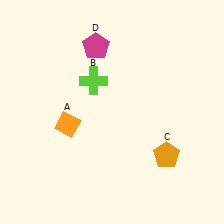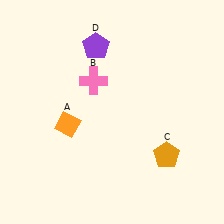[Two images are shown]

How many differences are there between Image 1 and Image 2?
There are 2 differences between the two images.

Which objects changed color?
B changed from lime to pink. D changed from magenta to purple.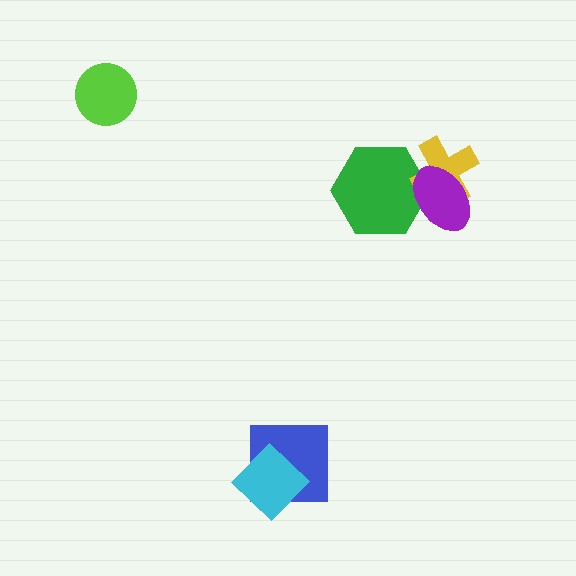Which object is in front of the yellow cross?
The purple ellipse is in front of the yellow cross.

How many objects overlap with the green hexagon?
2 objects overlap with the green hexagon.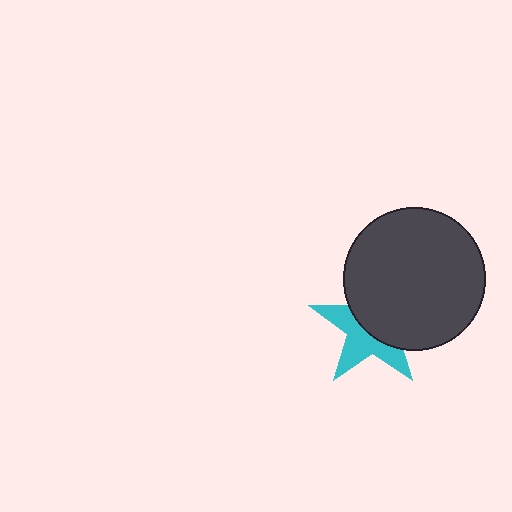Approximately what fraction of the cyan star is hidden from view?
Roughly 53% of the cyan star is hidden behind the dark gray circle.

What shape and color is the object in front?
The object in front is a dark gray circle.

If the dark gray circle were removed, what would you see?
You would see the complete cyan star.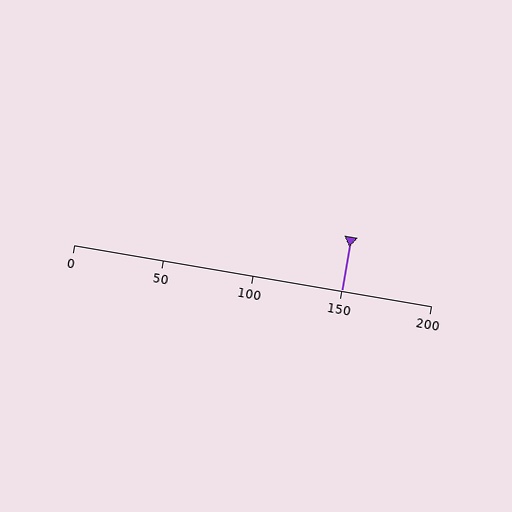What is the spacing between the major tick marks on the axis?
The major ticks are spaced 50 apart.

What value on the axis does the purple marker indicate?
The marker indicates approximately 150.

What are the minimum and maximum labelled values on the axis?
The axis runs from 0 to 200.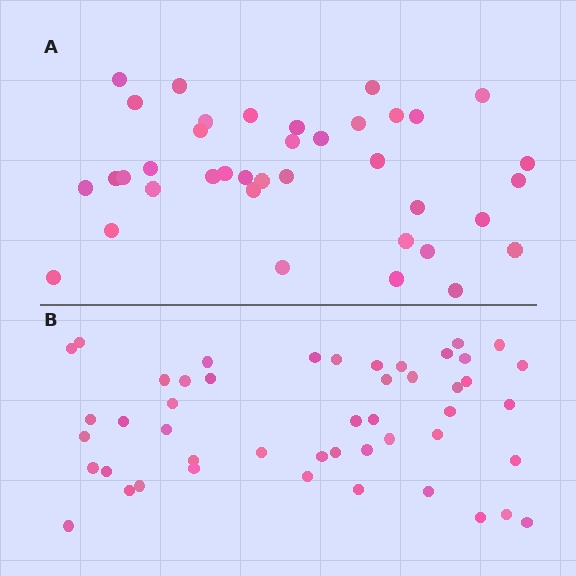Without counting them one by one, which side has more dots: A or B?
Region B (the bottom region) has more dots.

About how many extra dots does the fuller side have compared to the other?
Region B has roughly 10 or so more dots than region A.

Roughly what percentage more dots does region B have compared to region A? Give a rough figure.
About 25% more.